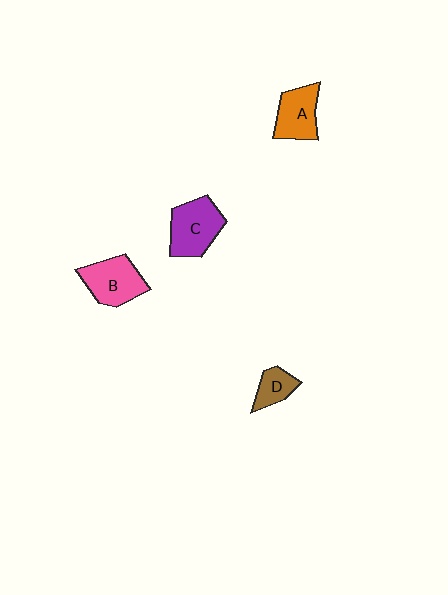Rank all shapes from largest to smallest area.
From largest to smallest: C (purple), B (pink), A (orange), D (brown).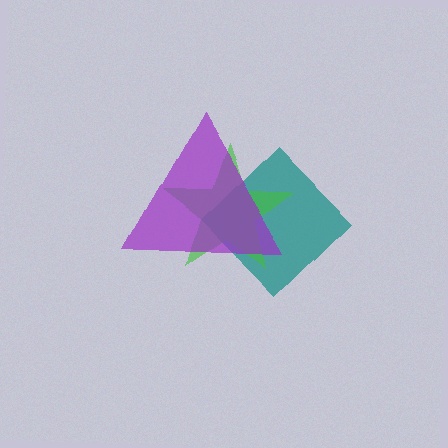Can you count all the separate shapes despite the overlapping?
Yes, there are 3 separate shapes.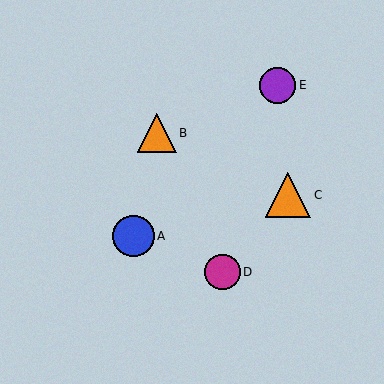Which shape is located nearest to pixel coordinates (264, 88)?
The purple circle (labeled E) at (278, 85) is nearest to that location.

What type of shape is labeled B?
Shape B is an orange triangle.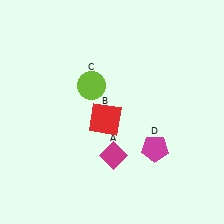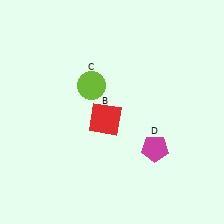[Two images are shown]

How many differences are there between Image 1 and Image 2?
There is 1 difference between the two images.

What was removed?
The magenta diamond (A) was removed in Image 2.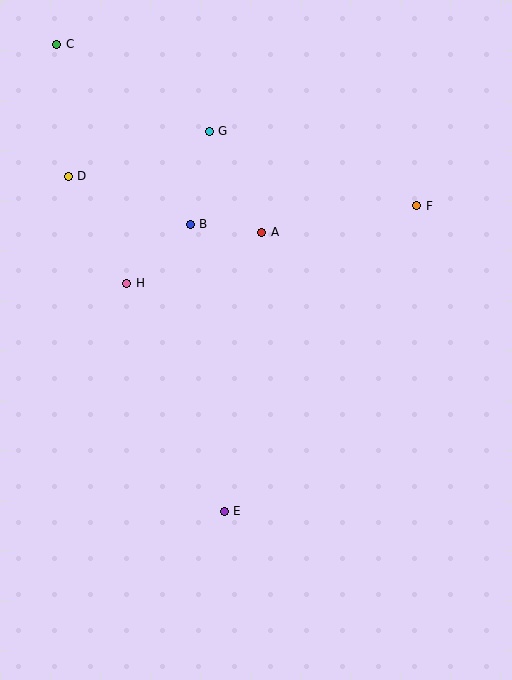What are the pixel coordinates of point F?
Point F is at (417, 206).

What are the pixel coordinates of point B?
Point B is at (190, 224).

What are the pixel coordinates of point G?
Point G is at (209, 131).